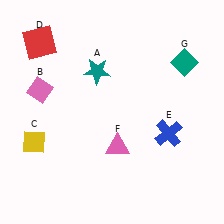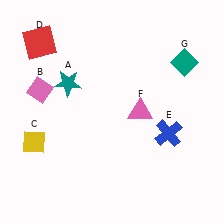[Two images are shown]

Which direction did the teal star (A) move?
The teal star (A) moved left.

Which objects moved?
The objects that moved are: the teal star (A), the pink triangle (F).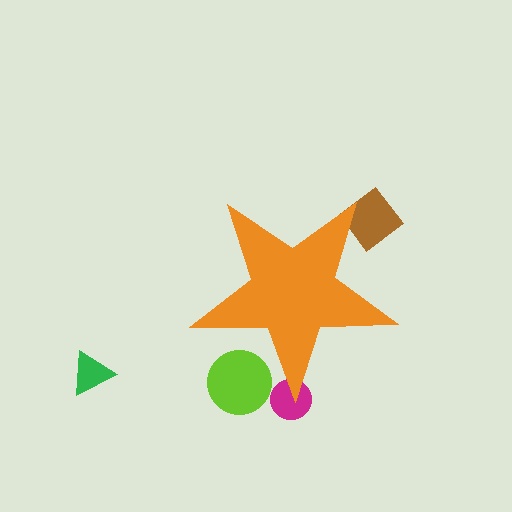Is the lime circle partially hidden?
Yes, the lime circle is partially hidden behind the orange star.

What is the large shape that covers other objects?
An orange star.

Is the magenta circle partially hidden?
Yes, the magenta circle is partially hidden behind the orange star.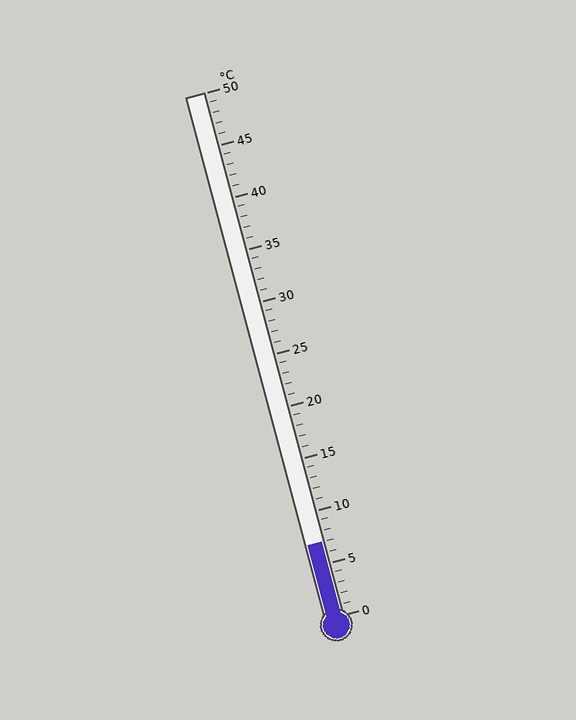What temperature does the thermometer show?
The thermometer shows approximately 7°C.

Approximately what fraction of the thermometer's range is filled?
The thermometer is filled to approximately 15% of its range.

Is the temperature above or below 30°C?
The temperature is below 30°C.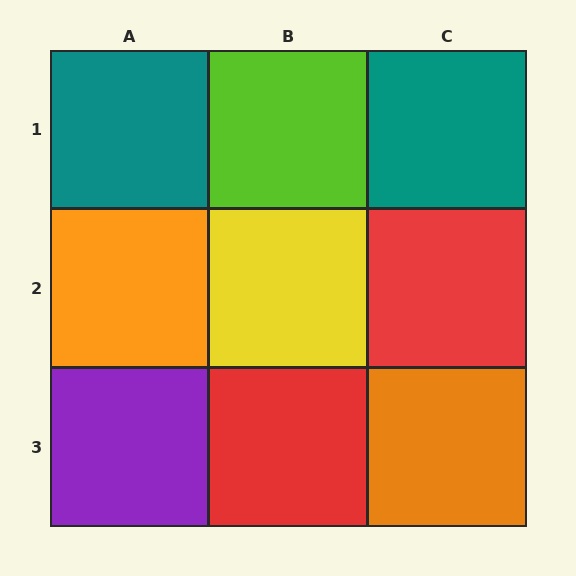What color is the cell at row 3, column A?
Purple.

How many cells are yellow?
1 cell is yellow.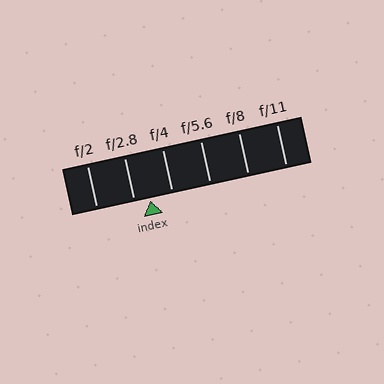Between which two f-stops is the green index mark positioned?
The index mark is between f/2.8 and f/4.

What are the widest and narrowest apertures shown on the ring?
The widest aperture shown is f/2 and the narrowest is f/11.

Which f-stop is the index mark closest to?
The index mark is closest to f/2.8.